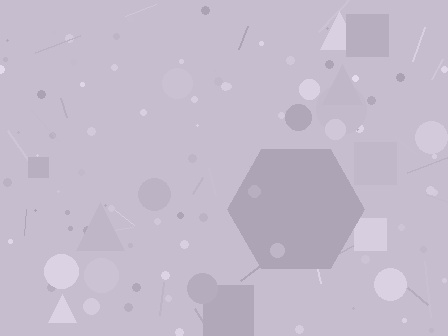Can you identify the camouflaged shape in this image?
The camouflaged shape is a hexagon.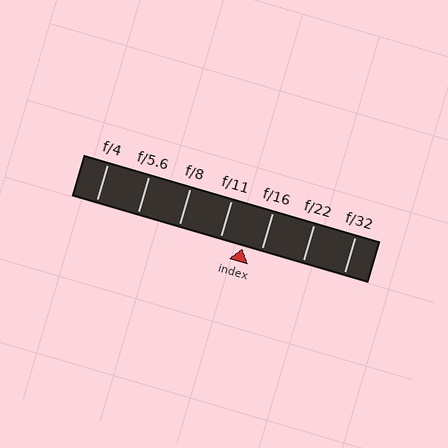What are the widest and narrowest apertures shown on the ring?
The widest aperture shown is f/4 and the narrowest is f/32.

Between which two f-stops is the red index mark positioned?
The index mark is between f/11 and f/16.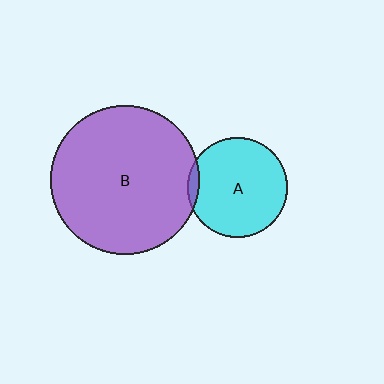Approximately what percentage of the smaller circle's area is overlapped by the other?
Approximately 5%.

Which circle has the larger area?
Circle B (purple).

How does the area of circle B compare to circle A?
Approximately 2.2 times.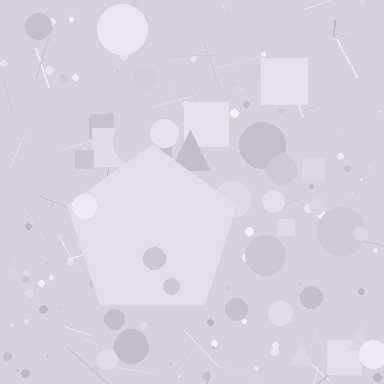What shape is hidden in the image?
A pentagon is hidden in the image.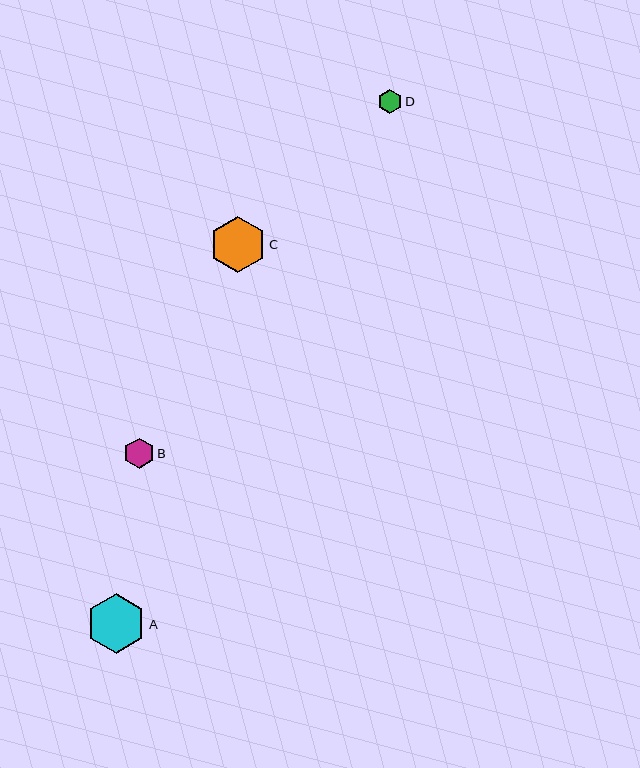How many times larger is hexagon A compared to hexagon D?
Hexagon A is approximately 2.4 times the size of hexagon D.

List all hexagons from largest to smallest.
From largest to smallest: A, C, B, D.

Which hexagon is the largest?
Hexagon A is the largest with a size of approximately 60 pixels.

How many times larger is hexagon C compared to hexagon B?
Hexagon C is approximately 1.8 times the size of hexagon B.